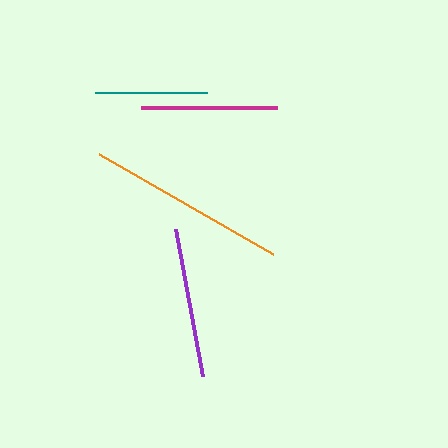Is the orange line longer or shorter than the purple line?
The orange line is longer than the purple line.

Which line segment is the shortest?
The teal line is the shortest at approximately 113 pixels.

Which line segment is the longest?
The orange line is the longest at approximately 202 pixels.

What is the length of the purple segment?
The purple segment is approximately 150 pixels long.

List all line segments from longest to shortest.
From longest to shortest: orange, purple, magenta, teal.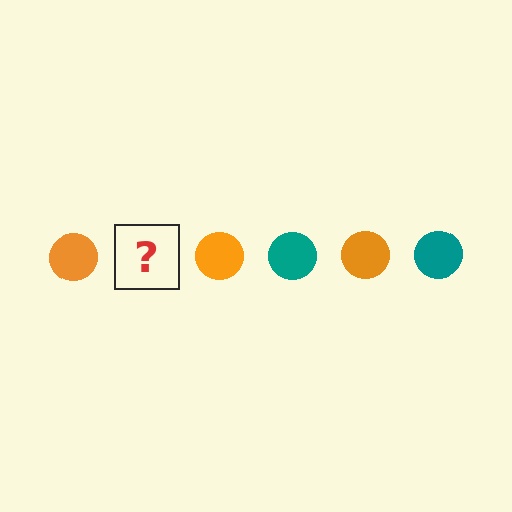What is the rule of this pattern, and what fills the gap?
The rule is that the pattern cycles through orange, teal circles. The gap should be filled with a teal circle.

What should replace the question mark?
The question mark should be replaced with a teal circle.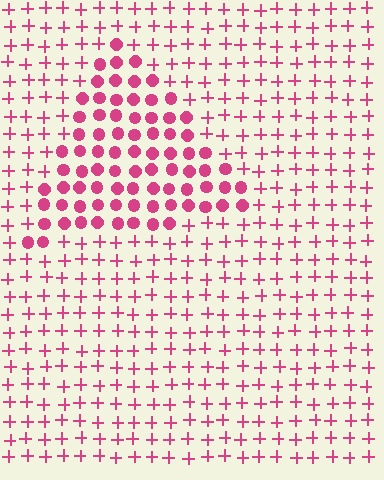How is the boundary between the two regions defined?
The boundary is defined by a change in element shape: circles inside vs. plus signs outside. All elements share the same color and spacing.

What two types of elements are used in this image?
The image uses circles inside the triangle region and plus signs outside it.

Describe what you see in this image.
The image is filled with small magenta elements arranged in a uniform grid. A triangle-shaped region contains circles, while the surrounding area contains plus signs. The boundary is defined purely by the change in element shape.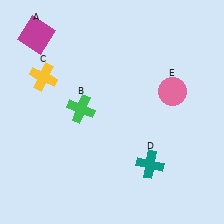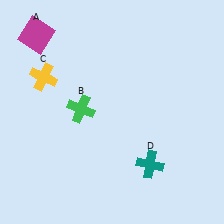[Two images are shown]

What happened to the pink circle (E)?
The pink circle (E) was removed in Image 2. It was in the top-right area of Image 1.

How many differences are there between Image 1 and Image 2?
There is 1 difference between the two images.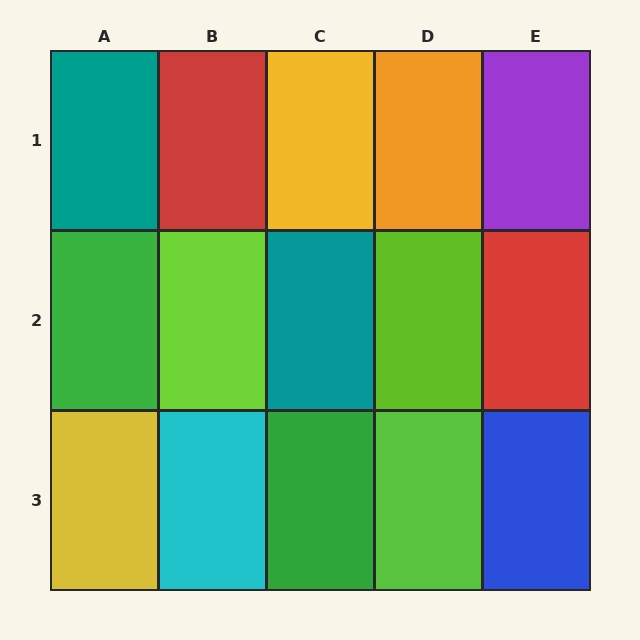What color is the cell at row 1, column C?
Yellow.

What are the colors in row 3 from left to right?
Yellow, cyan, green, lime, blue.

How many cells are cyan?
1 cell is cyan.